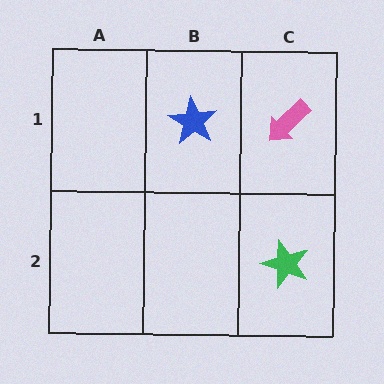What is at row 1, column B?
A blue star.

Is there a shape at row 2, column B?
No, that cell is empty.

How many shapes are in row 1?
2 shapes.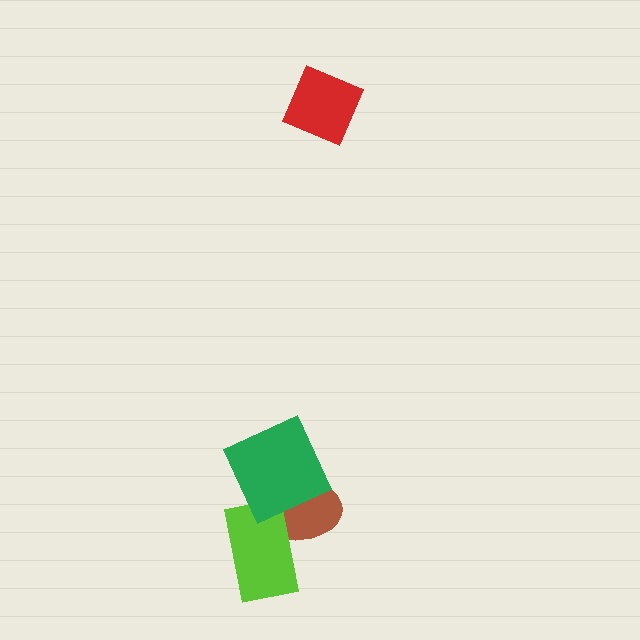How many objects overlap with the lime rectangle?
1 object overlaps with the lime rectangle.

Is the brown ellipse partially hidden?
Yes, it is partially covered by another shape.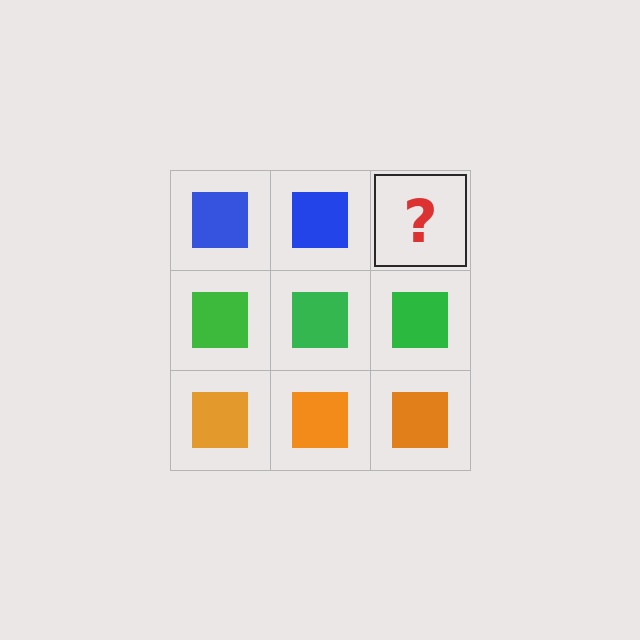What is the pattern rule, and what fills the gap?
The rule is that each row has a consistent color. The gap should be filled with a blue square.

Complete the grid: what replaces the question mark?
The question mark should be replaced with a blue square.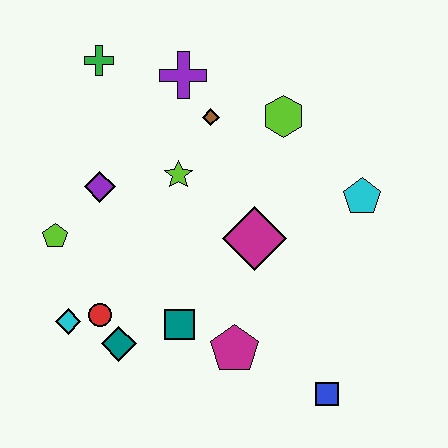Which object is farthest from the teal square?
The green cross is farthest from the teal square.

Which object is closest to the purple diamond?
The lime pentagon is closest to the purple diamond.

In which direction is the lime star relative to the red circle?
The lime star is above the red circle.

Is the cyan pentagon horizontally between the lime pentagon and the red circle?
No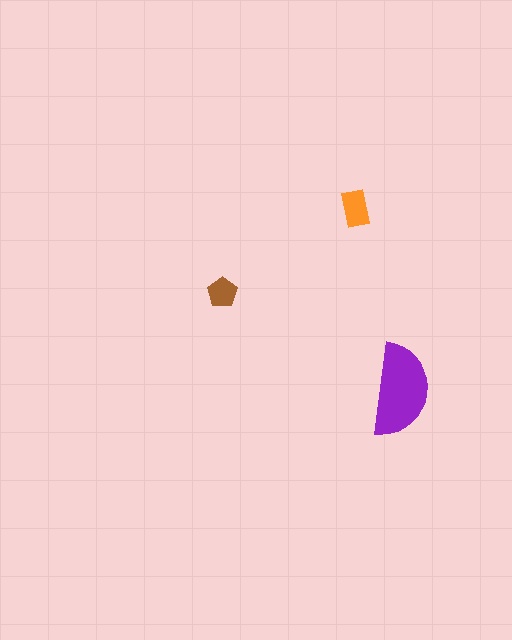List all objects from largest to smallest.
The purple semicircle, the orange rectangle, the brown pentagon.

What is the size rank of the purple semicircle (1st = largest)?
1st.